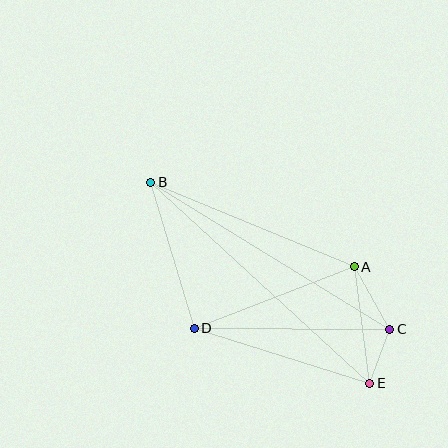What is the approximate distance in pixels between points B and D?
The distance between B and D is approximately 152 pixels.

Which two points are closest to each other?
Points C and E are closest to each other.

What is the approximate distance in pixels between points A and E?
The distance between A and E is approximately 117 pixels.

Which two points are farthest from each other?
Points B and E are farthest from each other.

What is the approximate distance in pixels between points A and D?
The distance between A and D is approximately 171 pixels.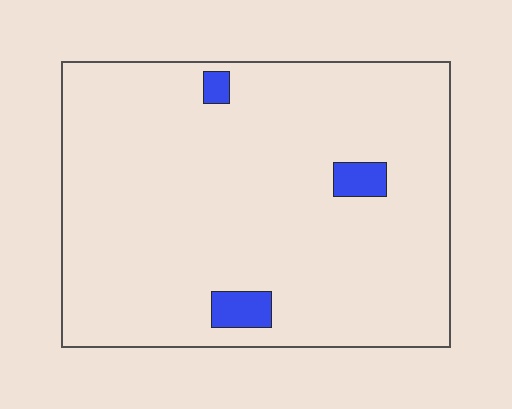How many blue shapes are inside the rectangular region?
3.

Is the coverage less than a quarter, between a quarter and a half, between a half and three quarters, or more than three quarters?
Less than a quarter.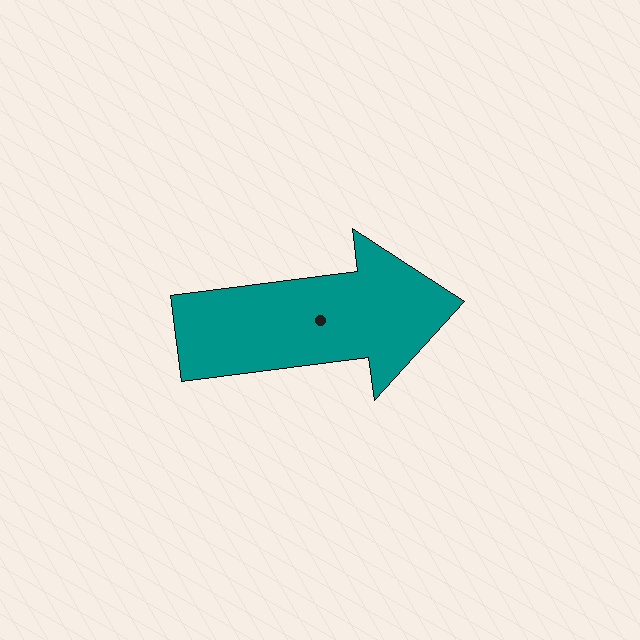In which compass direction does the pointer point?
East.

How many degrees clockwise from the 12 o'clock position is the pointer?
Approximately 83 degrees.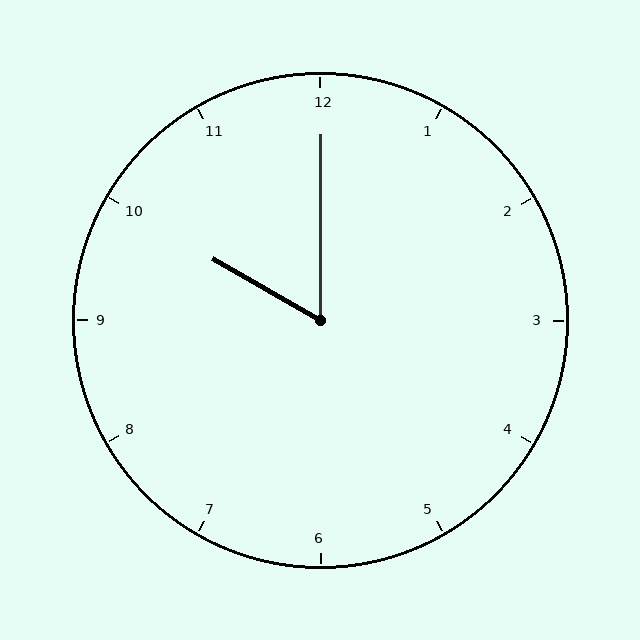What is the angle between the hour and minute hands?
Approximately 60 degrees.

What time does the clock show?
10:00.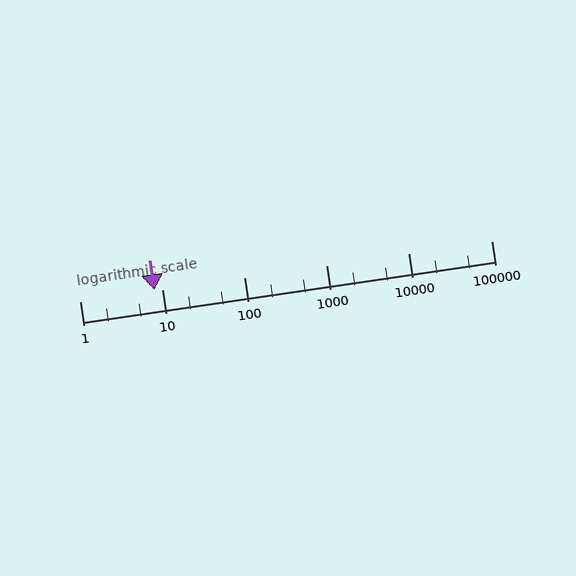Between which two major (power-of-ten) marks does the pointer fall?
The pointer is between 1 and 10.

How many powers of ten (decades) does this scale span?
The scale spans 5 decades, from 1 to 100000.